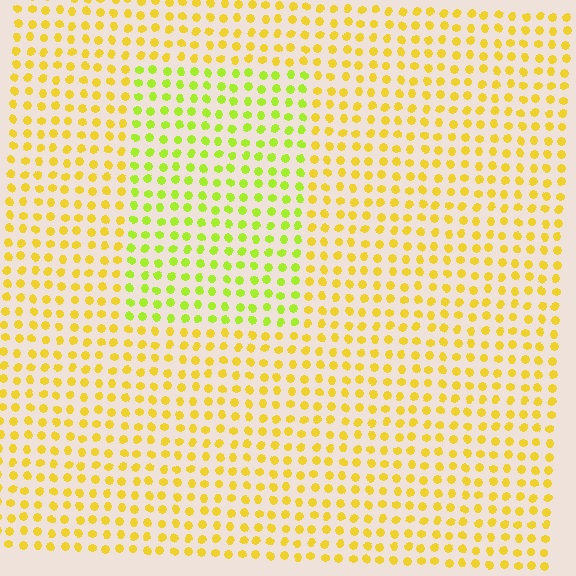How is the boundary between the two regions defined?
The boundary is defined purely by a slight shift in hue (about 32 degrees). Spacing, size, and orientation are identical on both sides.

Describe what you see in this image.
The image is filled with small yellow elements in a uniform arrangement. A rectangle-shaped region is visible where the elements are tinted to a slightly different hue, forming a subtle color boundary.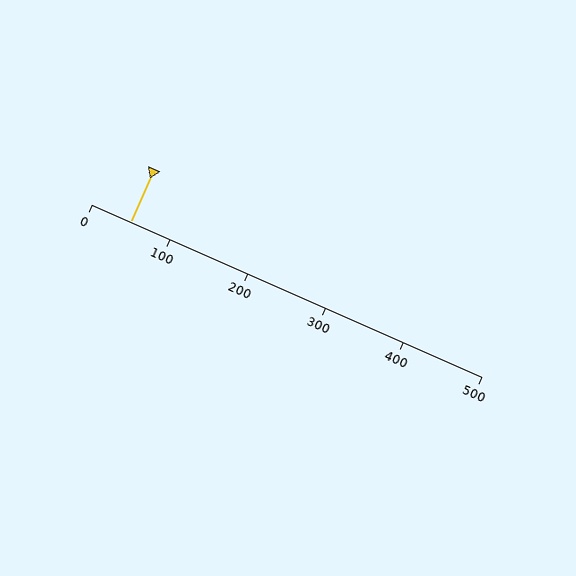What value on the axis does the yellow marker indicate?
The marker indicates approximately 50.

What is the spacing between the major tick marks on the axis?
The major ticks are spaced 100 apart.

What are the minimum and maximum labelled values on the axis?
The axis runs from 0 to 500.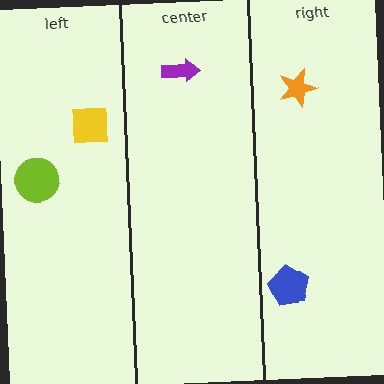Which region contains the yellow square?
The left region.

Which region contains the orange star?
The right region.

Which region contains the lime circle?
The left region.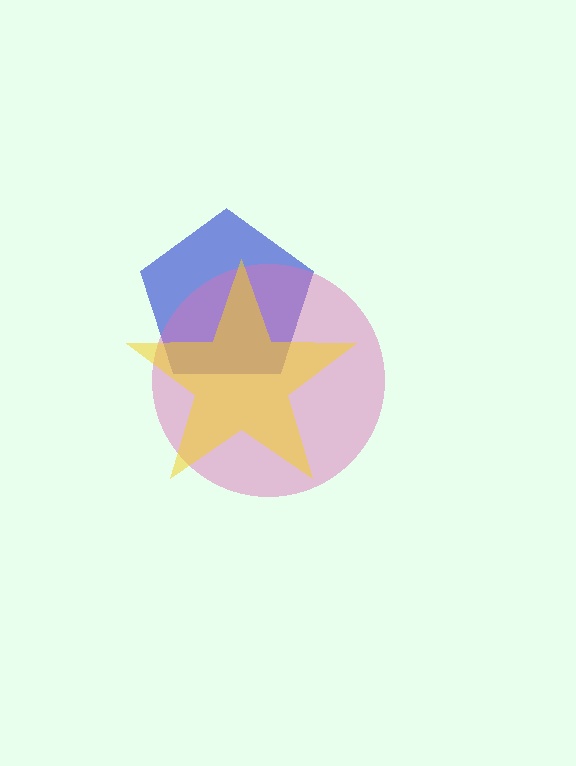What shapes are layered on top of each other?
The layered shapes are: a blue pentagon, a pink circle, a yellow star.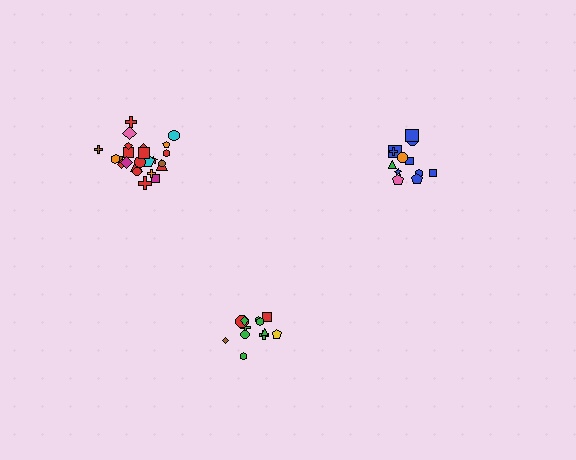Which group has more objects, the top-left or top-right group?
The top-left group.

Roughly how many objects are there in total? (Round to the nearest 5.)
Roughly 50 objects in total.